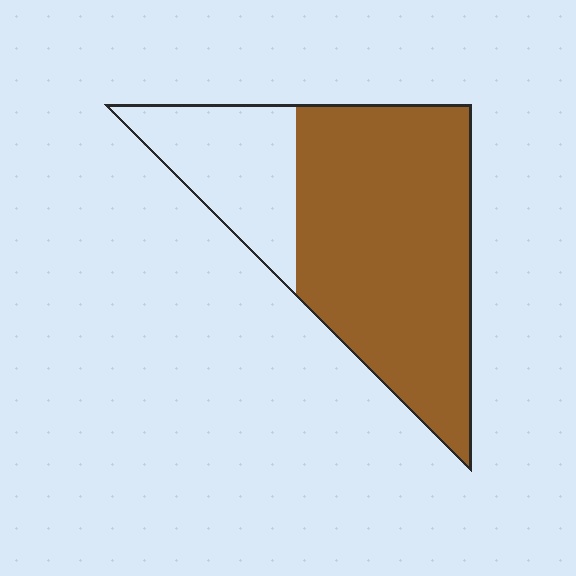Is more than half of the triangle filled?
Yes.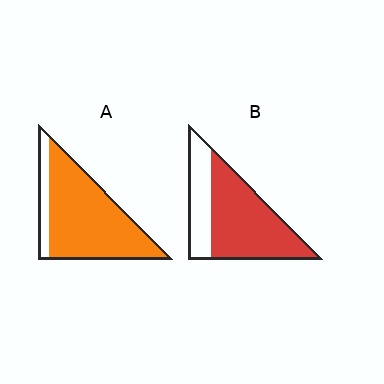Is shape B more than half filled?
Yes.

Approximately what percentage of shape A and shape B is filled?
A is approximately 85% and B is approximately 70%.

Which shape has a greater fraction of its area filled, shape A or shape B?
Shape A.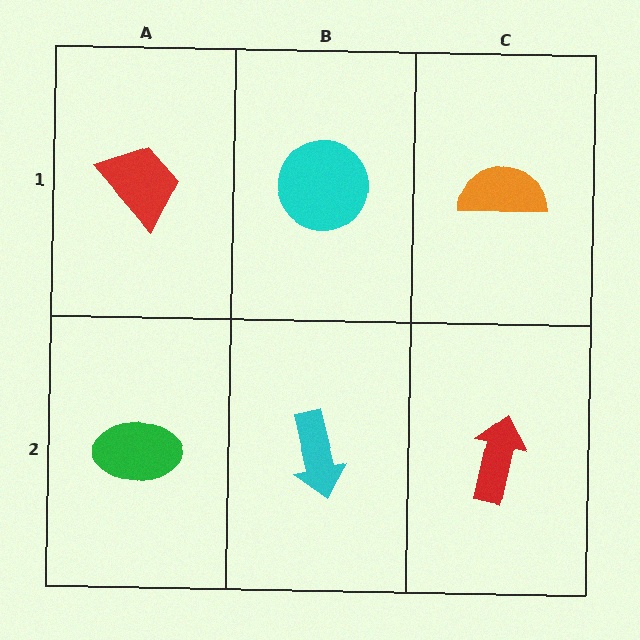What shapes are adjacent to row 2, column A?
A red trapezoid (row 1, column A), a cyan arrow (row 2, column B).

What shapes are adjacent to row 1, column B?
A cyan arrow (row 2, column B), a red trapezoid (row 1, column A), an orange semicircle (row 1, column C).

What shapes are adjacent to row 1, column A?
A green ellipse (row 2, column A), a cyan circle (row 1, column B).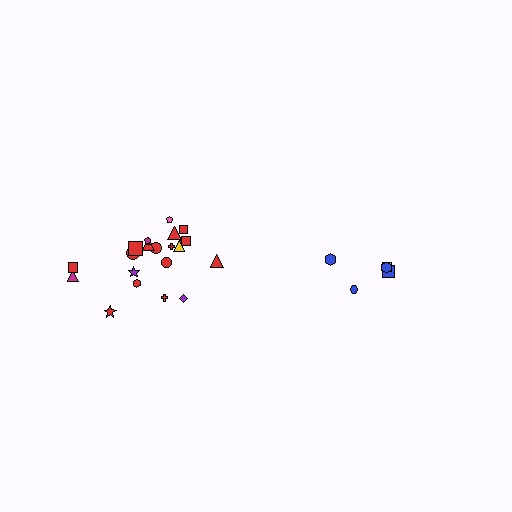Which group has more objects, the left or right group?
The left group.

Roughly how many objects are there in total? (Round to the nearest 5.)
Roughly 25 objects in total.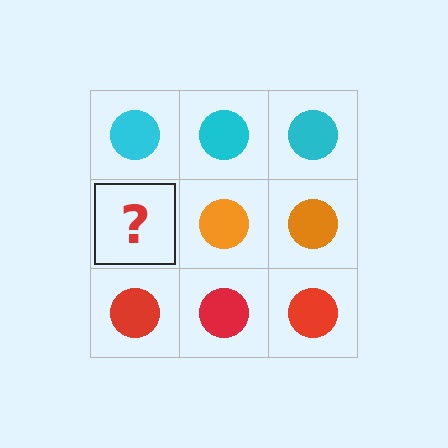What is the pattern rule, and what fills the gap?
The rule is that each row has a consistent color. The gap should be filled with an orange circle.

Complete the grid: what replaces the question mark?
The question mark should be replaced with an orange circle.